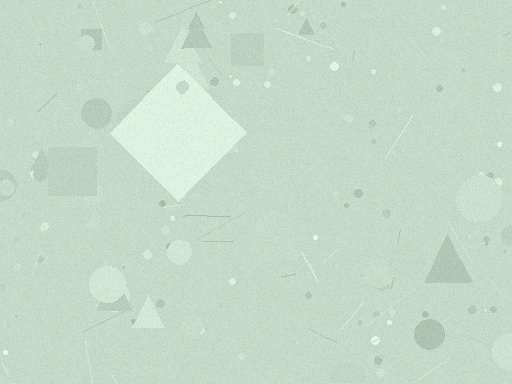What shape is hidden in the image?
A diamond is hidden in the image.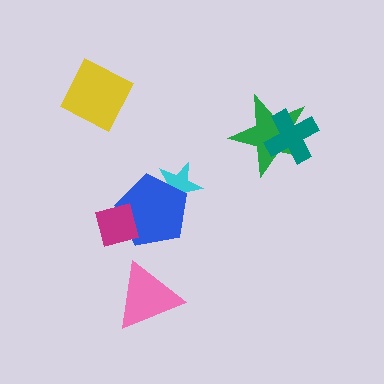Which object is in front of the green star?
The teal cross is in front of the green star.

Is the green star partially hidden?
Yes, it is partially covered by another shape.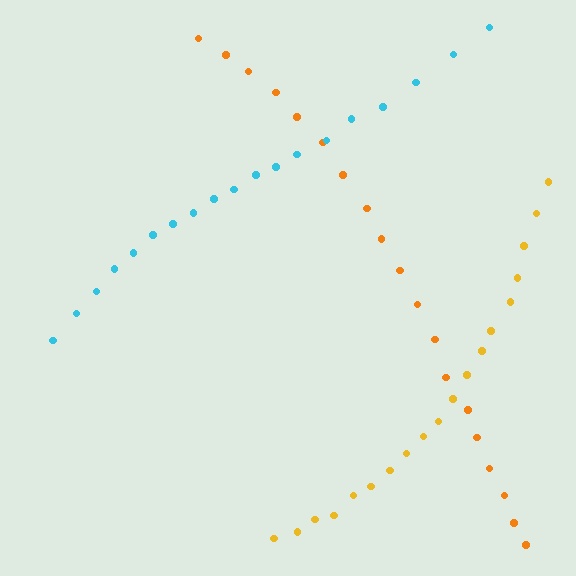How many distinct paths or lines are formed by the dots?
There are 3 distinct paths.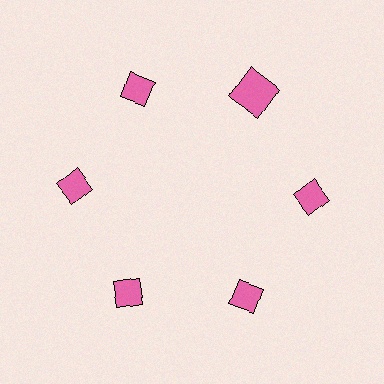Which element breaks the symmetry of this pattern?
The pink square at roughly the 1 o'clock position breaks the symmetry. All other shapes are pink diamonds.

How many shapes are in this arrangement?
There are 6 shapes arranged in a ring pattern.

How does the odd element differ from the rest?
It has a different shape: square instead of diamond.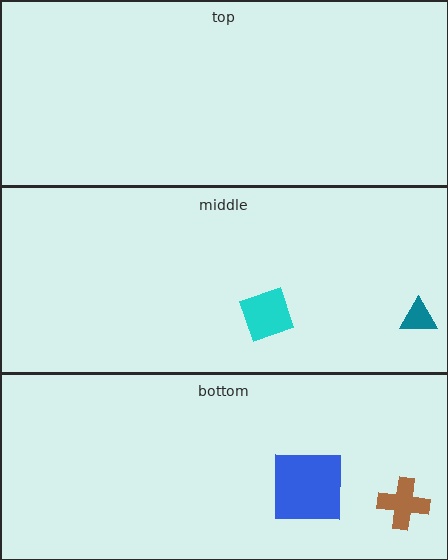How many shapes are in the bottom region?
2.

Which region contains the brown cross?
The bottom region.